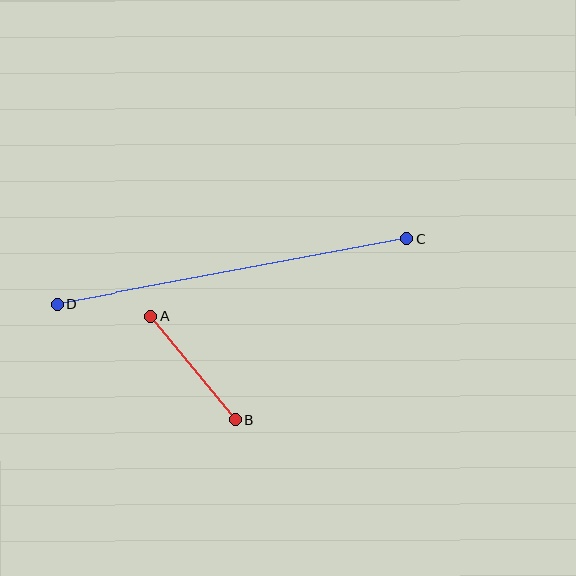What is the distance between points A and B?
The distance is approximately 134 pixels.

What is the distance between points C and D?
The distance is approximately 356 pixels.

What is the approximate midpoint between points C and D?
The midpoint is at approximately (232, 271) pixels.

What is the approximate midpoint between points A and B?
The midpoint is at approximately (193, 368) pixels.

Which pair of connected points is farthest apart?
Points C and D are farthest apart.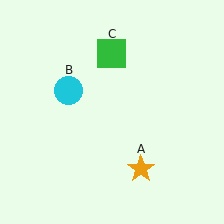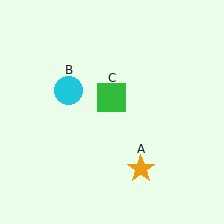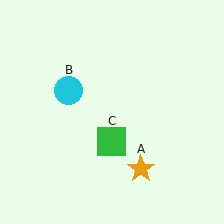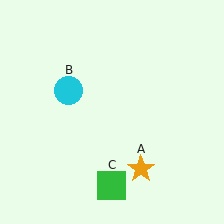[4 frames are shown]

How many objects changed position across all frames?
1 object changed position: green square (object C).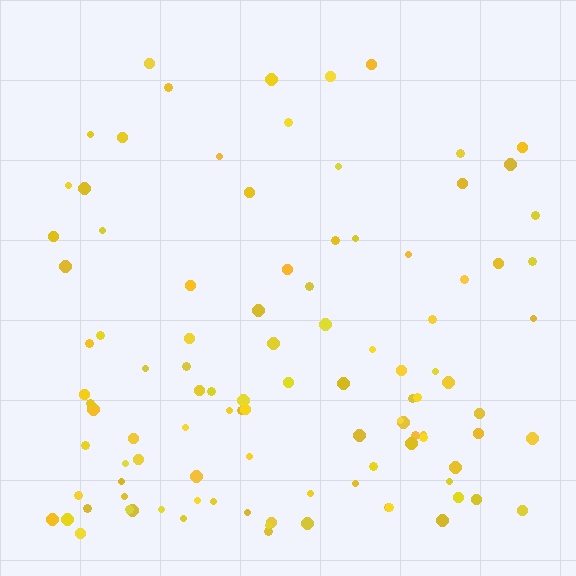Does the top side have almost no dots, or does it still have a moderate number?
Still a moderate number, just noticeably fewer than the bottom.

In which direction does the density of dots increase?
From top to bottom, with the bottom side densest.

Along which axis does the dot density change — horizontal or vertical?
Vertical.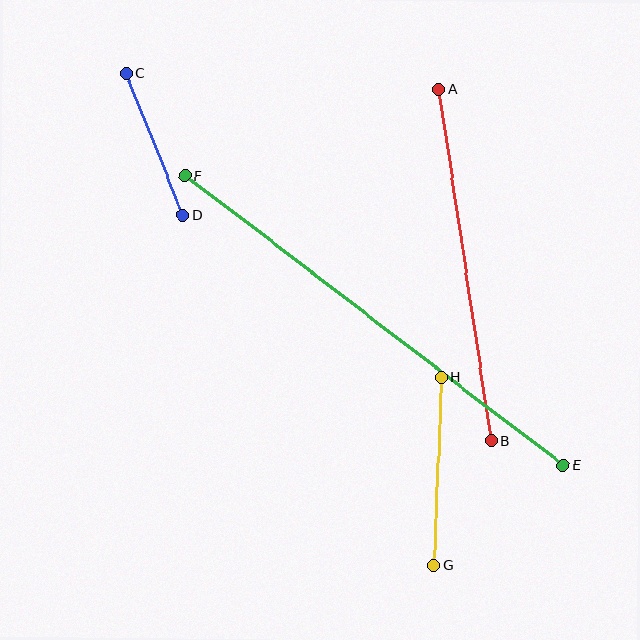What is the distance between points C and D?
The distance is approximately 153 pixels.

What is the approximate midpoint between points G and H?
The midpoint is at approximately (438, 471) pixels.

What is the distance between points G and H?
The distance is approximately 188 pixels.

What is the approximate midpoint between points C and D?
The midpoint is at approximately (154, 144) pixels.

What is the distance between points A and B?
The distance is approximately 355 pixels.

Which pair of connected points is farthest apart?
Points E and F are farthest apart.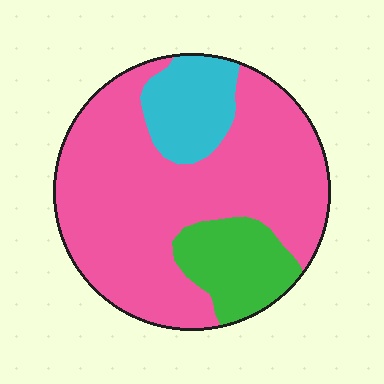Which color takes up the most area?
Pink, at roughly 70%.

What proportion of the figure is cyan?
Cyan covers 14% of the figure.